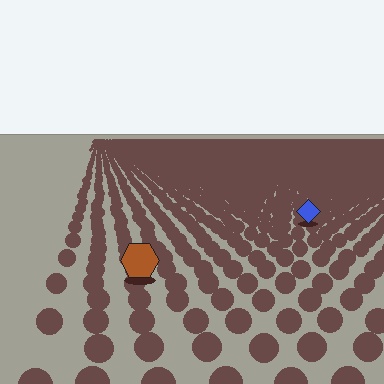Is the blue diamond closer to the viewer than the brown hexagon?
No. The brown hexagon is closer — you can tell from the texture gradient: the ground texture is coarser near it.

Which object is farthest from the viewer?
The blue diamond is farthest from the viewer. It appears smaller and the ground texture around it is denser.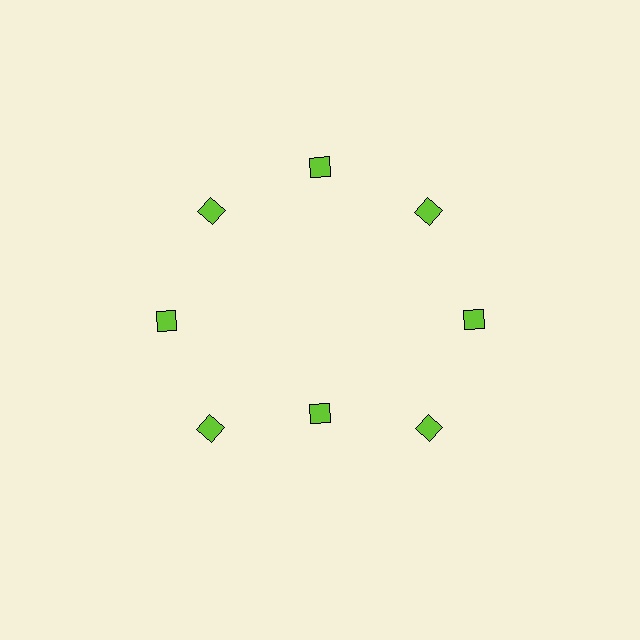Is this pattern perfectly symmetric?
No. The 8 lime diamonds are arranged in a ring, but one element near the 6 o'clock position is pulled inward toward the center, breaking the 8-fold rotational symmetry.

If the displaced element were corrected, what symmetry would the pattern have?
It would have 8-fold rotational symmetry — the pattern would map onto itself every 45 degrees.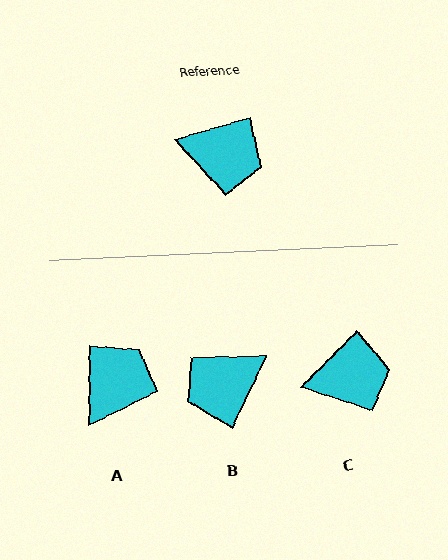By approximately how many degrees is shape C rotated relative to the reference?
Approximately 29 degrees counter-clockwise.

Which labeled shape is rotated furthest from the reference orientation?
B, about 132 degrees away.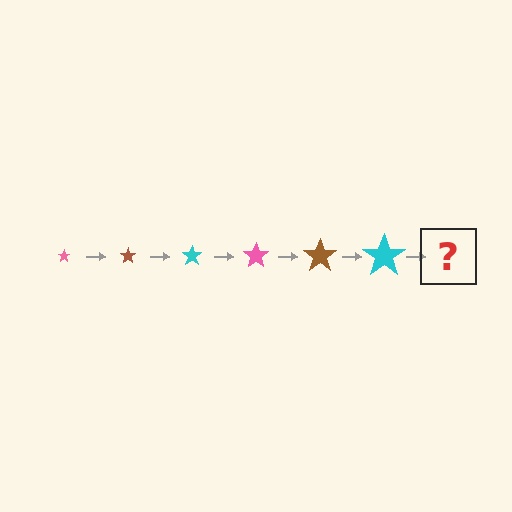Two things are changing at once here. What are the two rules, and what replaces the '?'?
The two rules are that the star grows larger each step and the color cycles through pink, brown, and cyan. The '?' should be a pink star, larger than the previous one.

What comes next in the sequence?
The next element should be a pink star, larger than the previous one.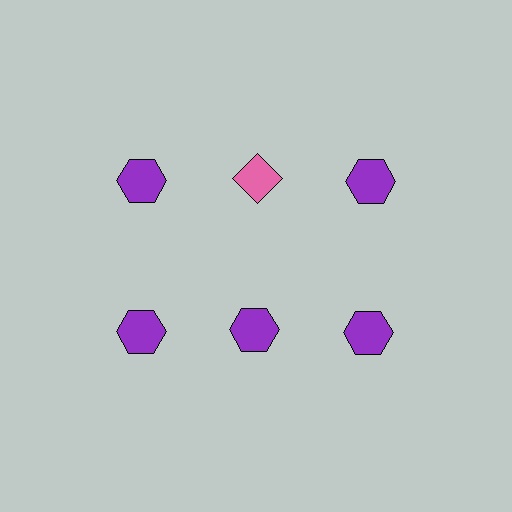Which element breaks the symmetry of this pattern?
The pink diamond in the top row, second from left column breaks the symmetry. All other shapes are purple hexagons.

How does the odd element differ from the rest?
It differs in both color (pink instead of purple) and shape (diamond instead of hexagon).